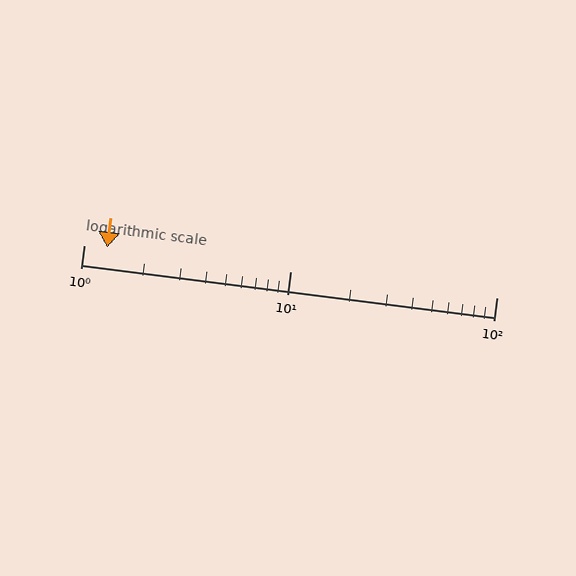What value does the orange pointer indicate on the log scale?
The pointer indicates approximately 1.3.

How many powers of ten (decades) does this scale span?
The scale spans 2 decades, from 1 to 100.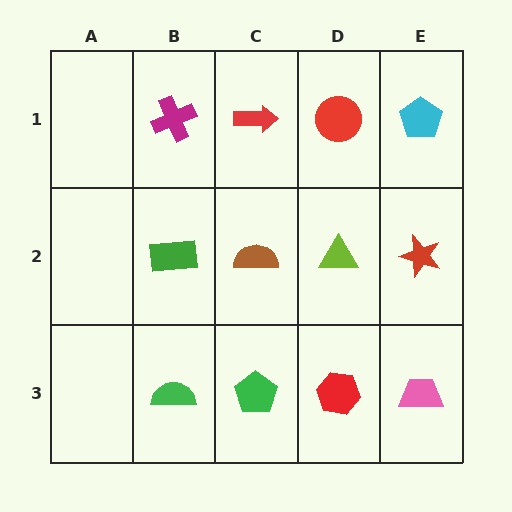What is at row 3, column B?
A green semicircle.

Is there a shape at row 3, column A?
No, that cell is empty.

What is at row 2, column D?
A lime triangle.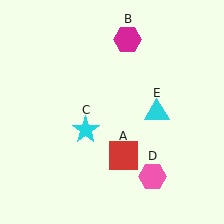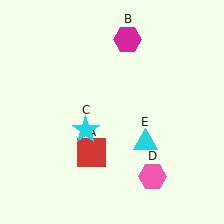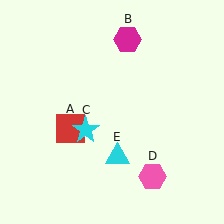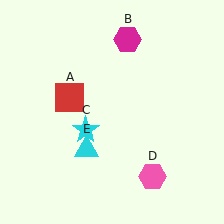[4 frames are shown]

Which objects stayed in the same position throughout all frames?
Magenta hexagon (object B) and cyan star (object C) and pink hexagon (object D) remained stationary.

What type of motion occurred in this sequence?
The red square (object A), cyan triangle (object E) rotated clockwise around the center of the scene.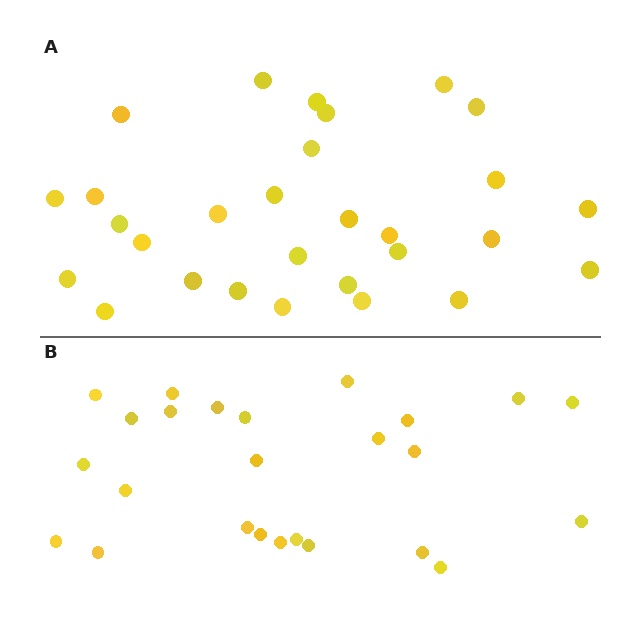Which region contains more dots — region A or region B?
Region A (the top region) has more dots.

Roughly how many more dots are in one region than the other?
Region A has about 4 more dots than region B.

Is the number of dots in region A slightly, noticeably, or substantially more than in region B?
Region A has only slightly more — the two regions are fairly close. The ratio is roughly 1.2 to 1.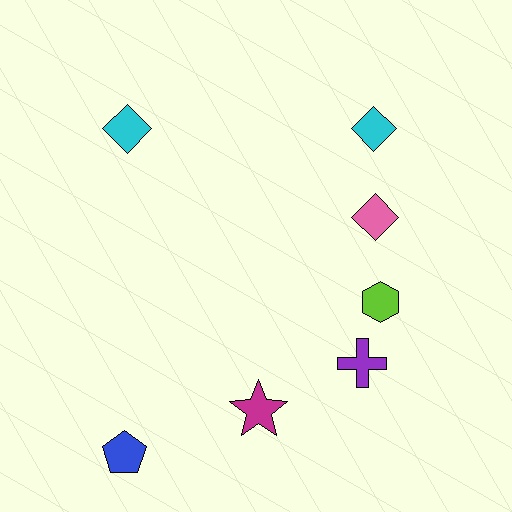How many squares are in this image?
There are no squares.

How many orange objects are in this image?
There are no orange objects.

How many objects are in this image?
There are 7 objects.